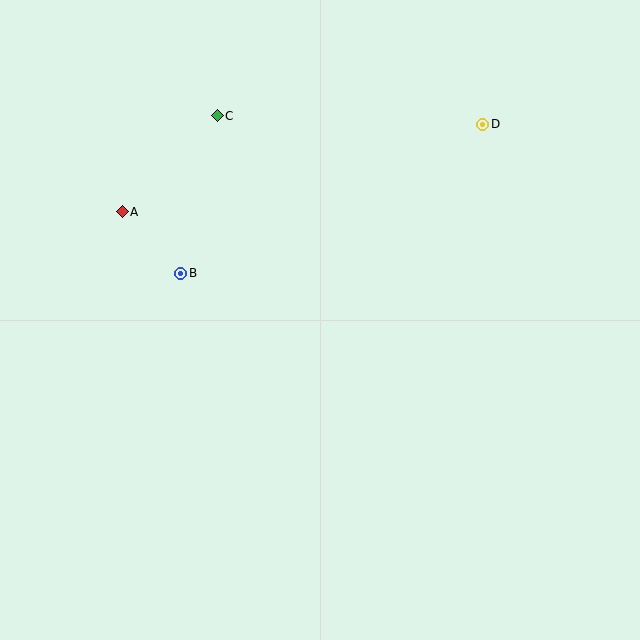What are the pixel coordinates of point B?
Point B is at (181, 273).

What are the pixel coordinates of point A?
Point A is at (122, 212).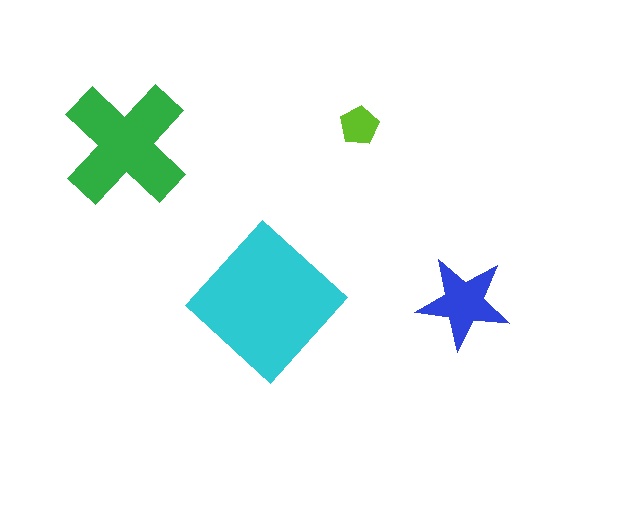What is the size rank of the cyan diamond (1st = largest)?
1st.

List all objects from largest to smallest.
The cyan diamond, the green cross, the blue star, the lime pentagon.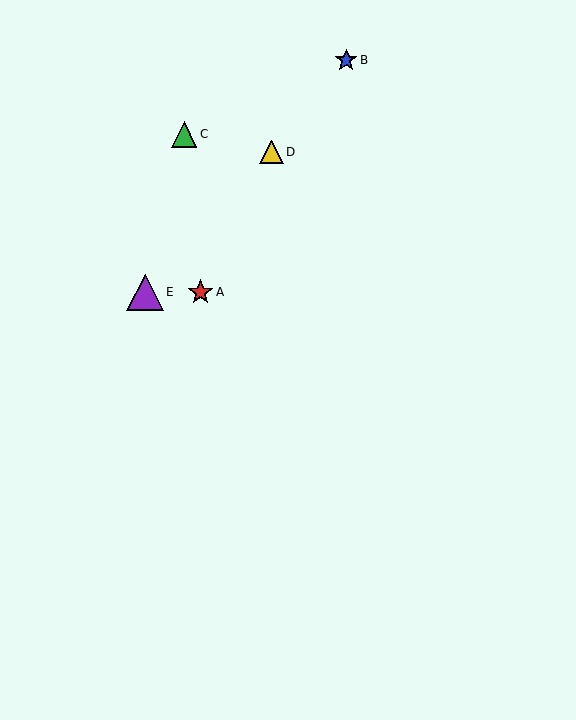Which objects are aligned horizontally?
Objects A, E are aligned horizontally.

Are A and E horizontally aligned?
Yes, both are at y≈292.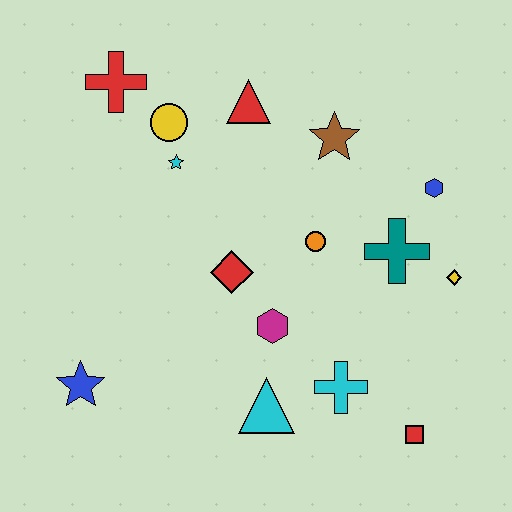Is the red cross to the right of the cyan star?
No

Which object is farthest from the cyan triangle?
The red cross is farthest from the cyan triangle.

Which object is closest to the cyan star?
The yellow circle is closest to the cyan star.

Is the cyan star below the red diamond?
No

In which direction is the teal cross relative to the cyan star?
The teal cross is to the right of the cyan star.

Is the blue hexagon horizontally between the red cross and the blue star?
No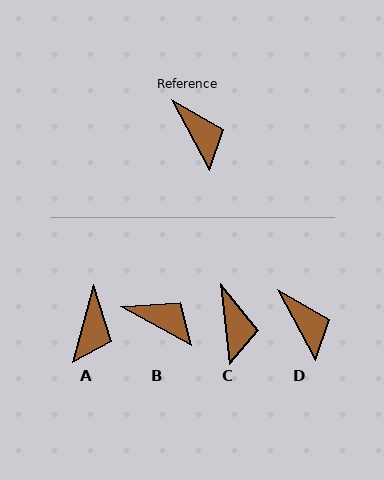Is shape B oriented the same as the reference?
No, it is off by about 33 degrees.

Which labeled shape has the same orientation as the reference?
D.